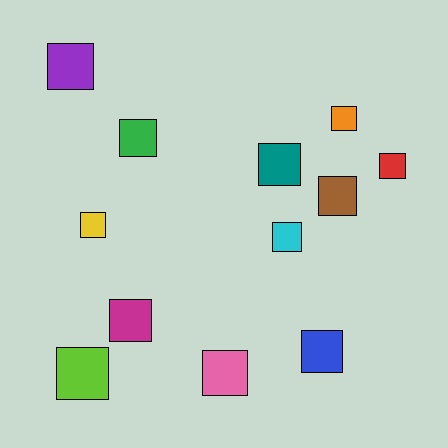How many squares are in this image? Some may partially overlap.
There are 12 squares.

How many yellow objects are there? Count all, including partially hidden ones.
There is 1 yellow object.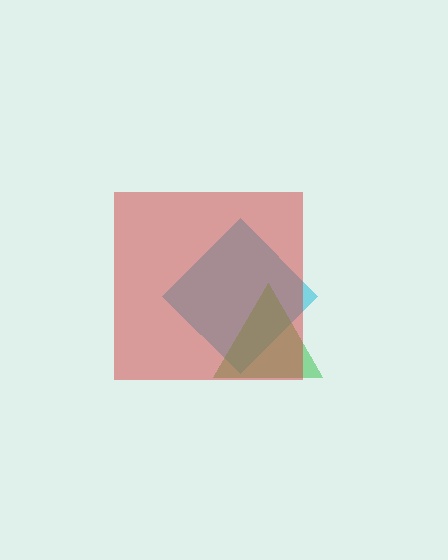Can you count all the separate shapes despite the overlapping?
Yes, there are 3 separate shapes.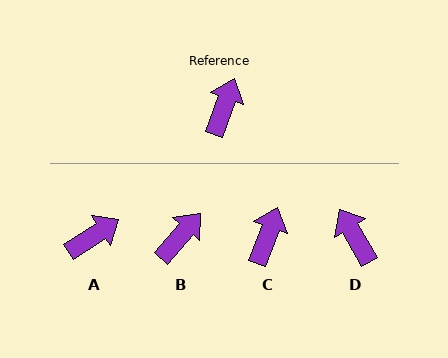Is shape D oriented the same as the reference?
No, it is off by about 50 degrees.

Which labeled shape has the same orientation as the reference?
C.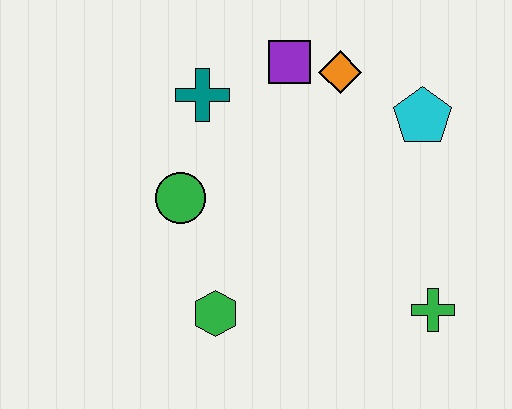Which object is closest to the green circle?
The teal cross is closest to the green circle.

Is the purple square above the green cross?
Yes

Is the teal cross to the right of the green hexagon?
No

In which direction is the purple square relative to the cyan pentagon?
The purple square is to the left of the cyan pentagon.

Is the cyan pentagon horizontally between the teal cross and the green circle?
No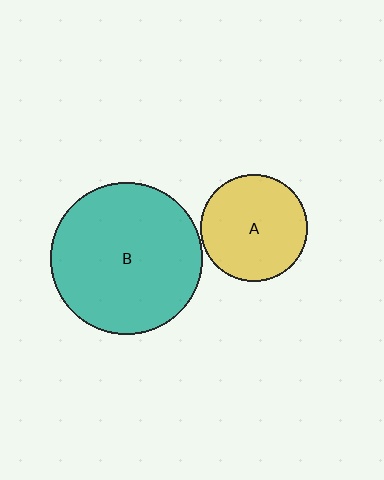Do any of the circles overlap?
No, none of the circles overlap.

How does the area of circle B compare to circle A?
Approximately 2.0 times.